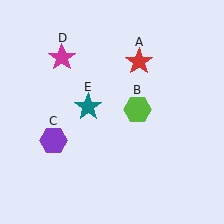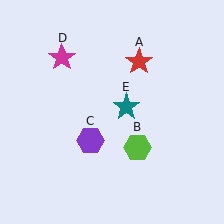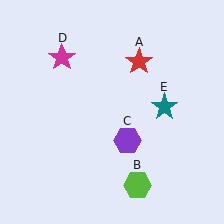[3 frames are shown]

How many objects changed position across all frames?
3 objects changed position: lime hexagon (object B), purple hexagon (object C), teal star (object E).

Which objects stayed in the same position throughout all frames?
Red star (object A) and magenta star (object D) remained stationary.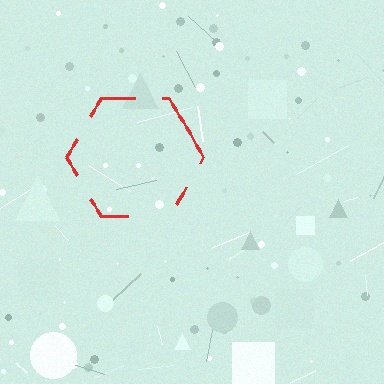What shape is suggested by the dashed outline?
The dashed outline suggests a hexagon.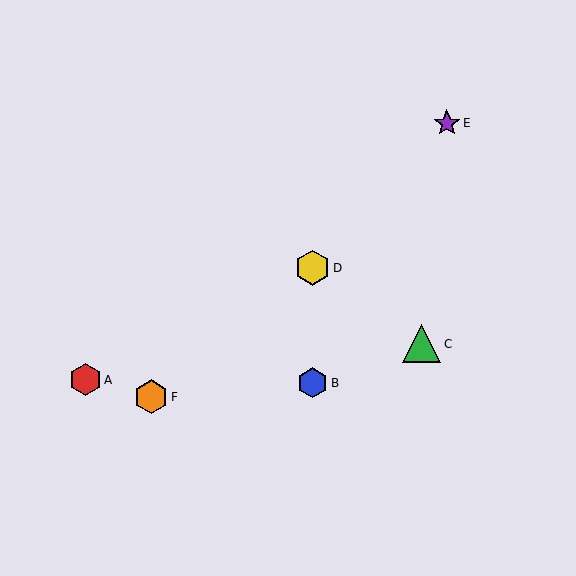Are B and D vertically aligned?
Yes, both are at x≈313.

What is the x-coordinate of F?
Object F is at x≈151.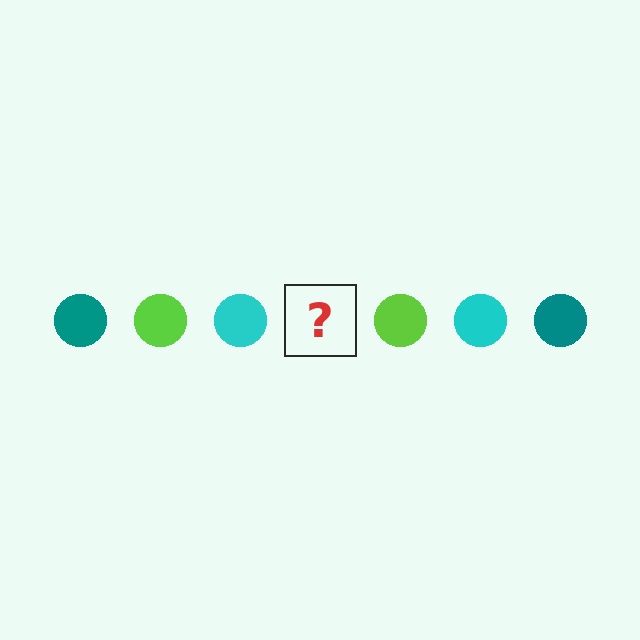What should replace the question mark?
The question mark should be replaced with a teal circle.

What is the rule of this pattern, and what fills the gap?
The rule is that the pattern cycles through teal, lime, cyan circles. The gap should be filled with a teal circle.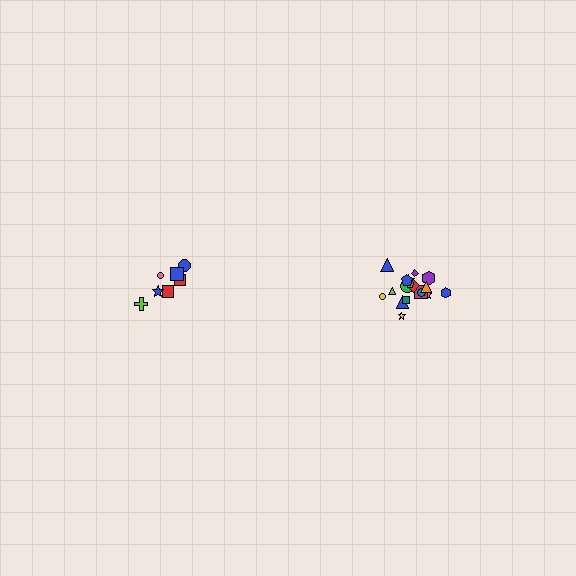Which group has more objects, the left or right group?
The right group.